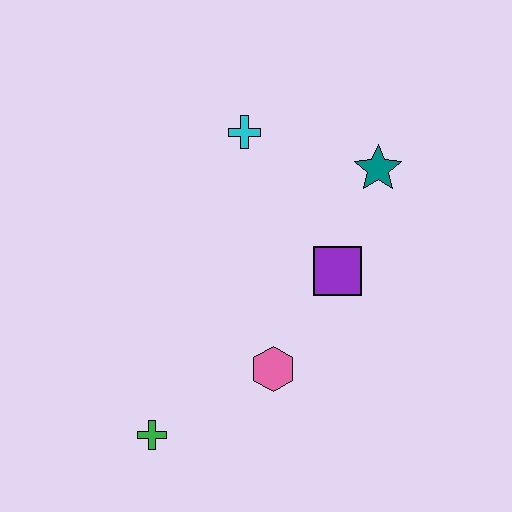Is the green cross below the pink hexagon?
Yes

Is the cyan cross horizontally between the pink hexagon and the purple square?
No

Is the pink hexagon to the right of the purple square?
No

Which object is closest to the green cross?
The pink hexagon is closest to the green cross.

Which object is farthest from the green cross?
The teal star is farthest from the green cross.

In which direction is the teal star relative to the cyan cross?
The teal star is to the right of the cyan cross.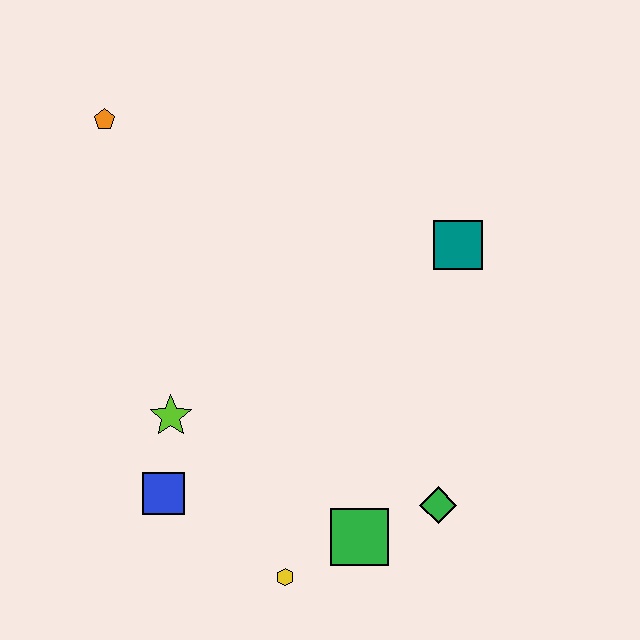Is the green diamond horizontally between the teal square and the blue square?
Yes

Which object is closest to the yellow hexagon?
The green square is closest to the yellow hexagon.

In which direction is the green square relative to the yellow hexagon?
The green square is to the right of the yellow hexagon.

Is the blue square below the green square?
No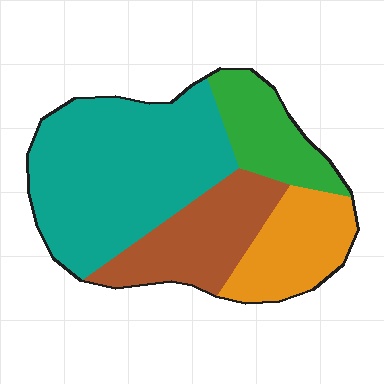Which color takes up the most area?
Teal, at roughly 45%.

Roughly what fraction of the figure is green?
Green covers about 15% of the figure.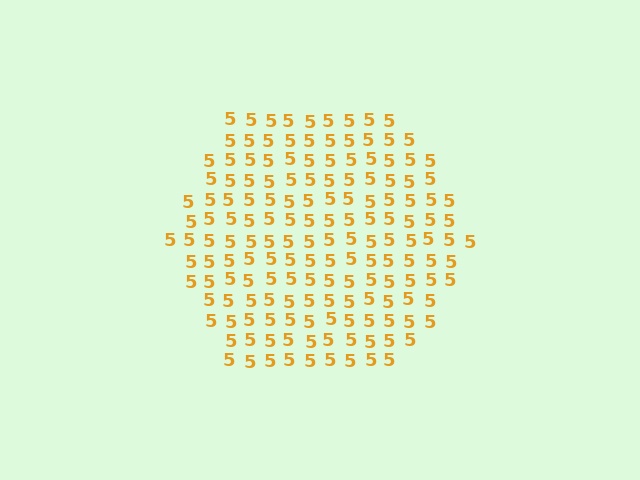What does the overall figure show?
The overall figure shows a hexagon.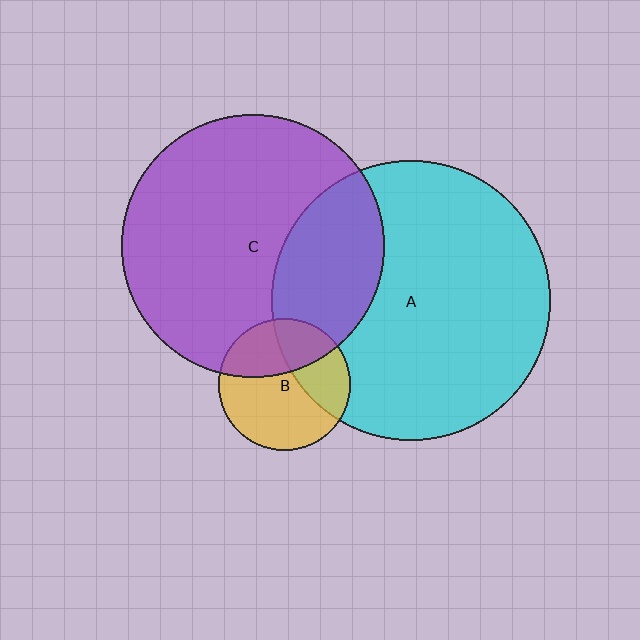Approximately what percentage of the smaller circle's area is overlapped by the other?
Approximately 30%.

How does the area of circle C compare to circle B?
Approximately 4.0 times.